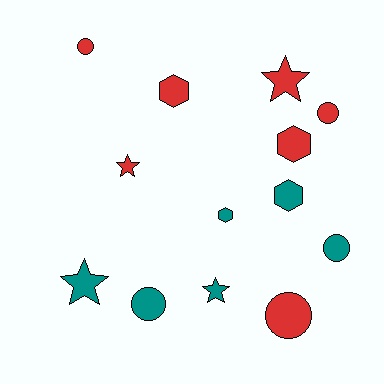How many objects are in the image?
There are 13 objects.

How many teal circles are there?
There are 2 teal circles.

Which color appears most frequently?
Red, with 7 objects.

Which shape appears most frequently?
Circle, with 5 objects.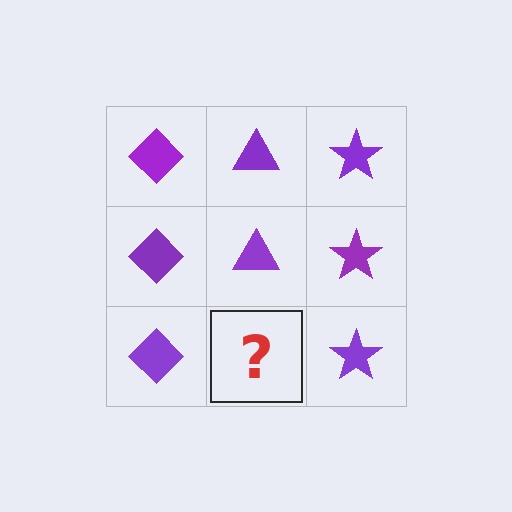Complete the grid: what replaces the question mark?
The question mark should be replaced with a purple triangle.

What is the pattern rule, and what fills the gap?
The rule is that each column has a consistent shape. The gap should be filled with a purple triangle.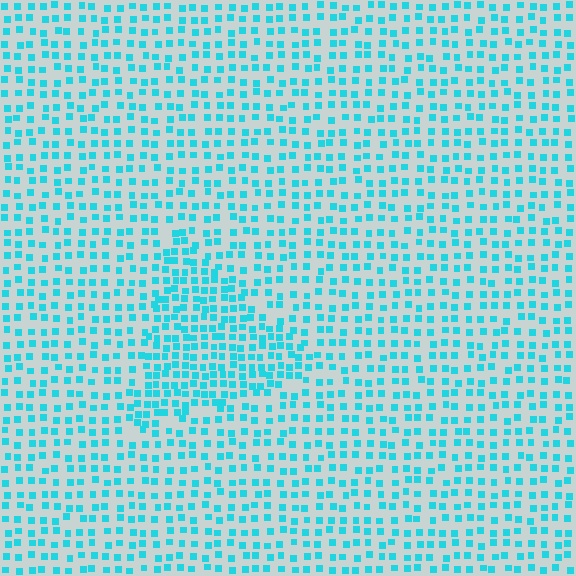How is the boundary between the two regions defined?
The boundary is defined by a change in element density (approximately 1.7x ratio). All elements are the same color, size, and shape.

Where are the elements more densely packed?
The elements are more densely packed inside the triangle boundary.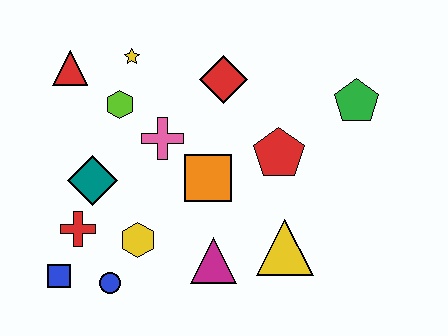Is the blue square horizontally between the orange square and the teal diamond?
No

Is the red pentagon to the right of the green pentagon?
No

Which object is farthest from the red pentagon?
The blue square is farthest from the red pentagon.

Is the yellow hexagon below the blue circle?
No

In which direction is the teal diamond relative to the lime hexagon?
The teal diamond is below the lime hexagon.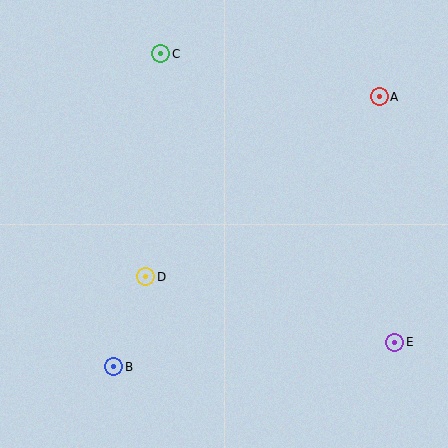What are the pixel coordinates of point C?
Point C is at (161, 54).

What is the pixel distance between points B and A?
The distance between B and A is 378 pixels.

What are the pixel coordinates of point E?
Point E is at (395, 342).